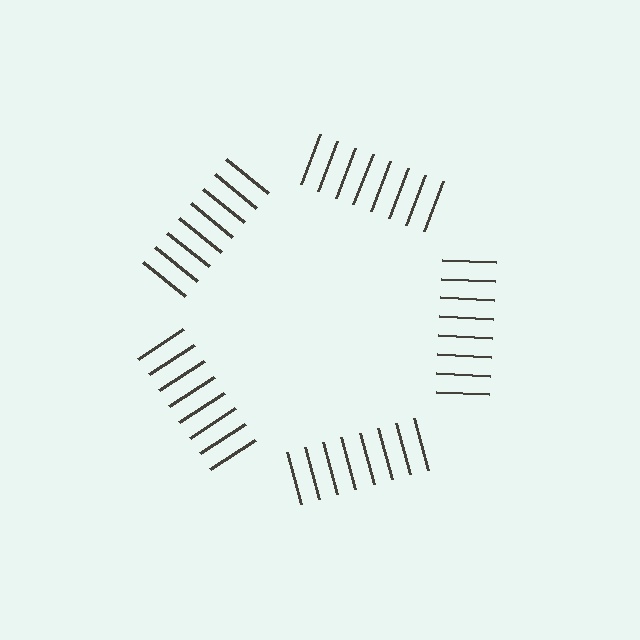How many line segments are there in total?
40 — 8 along each of the 5 edges.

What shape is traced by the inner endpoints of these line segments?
An illusory pentagon — the line segments terminate on its edges but no continuous stroke is drawn.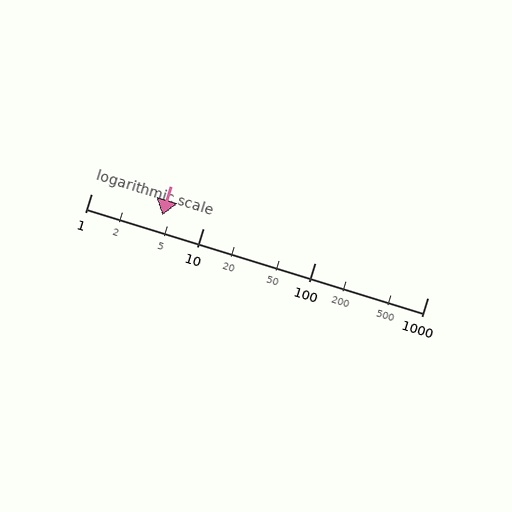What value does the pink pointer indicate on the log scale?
The pointer indicates approximately 4.3.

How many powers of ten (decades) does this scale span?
The scale spans 3 decades, from 1 to 1000.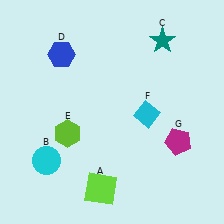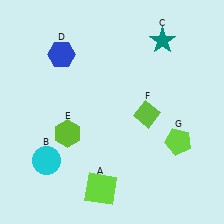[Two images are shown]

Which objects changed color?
F changed from cyan to lime. G changed from magenta to lime.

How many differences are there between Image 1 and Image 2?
There are 2 differences between the two images.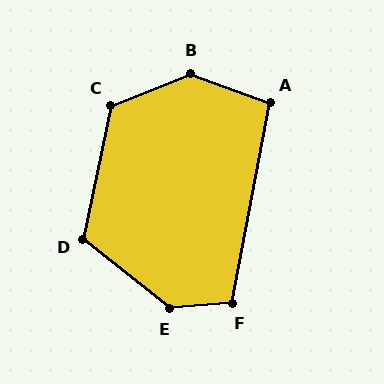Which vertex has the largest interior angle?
B, at approximately 138 degrees.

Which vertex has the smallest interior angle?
A, at approximately 100 degrees.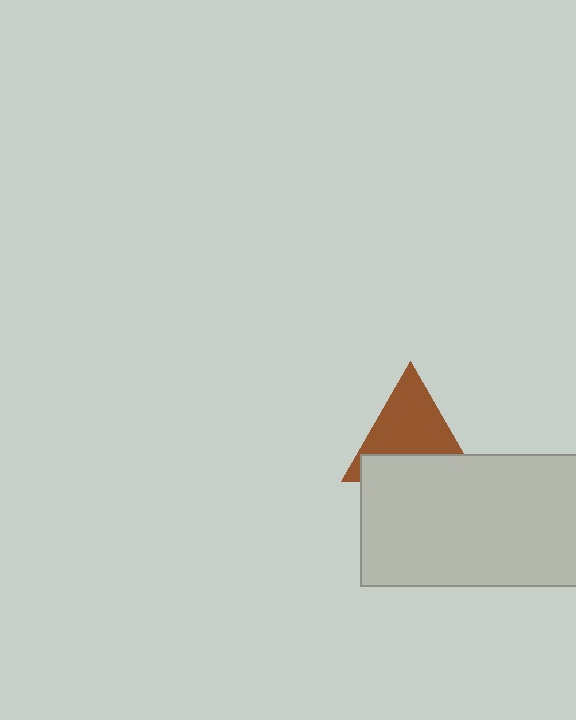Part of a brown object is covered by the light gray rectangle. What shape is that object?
It is a triangle.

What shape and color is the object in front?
The object in front is a light gray rectangle.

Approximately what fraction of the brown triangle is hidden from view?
Roughly 37% of the brown triangle is hidden behind the light gray rectangle.